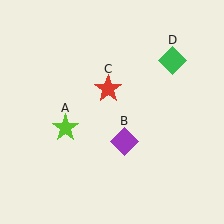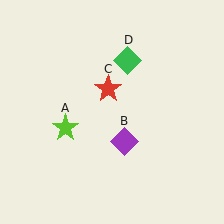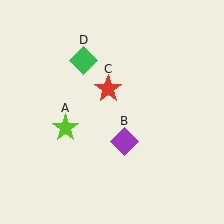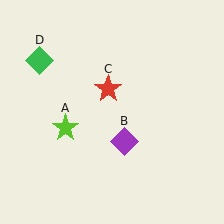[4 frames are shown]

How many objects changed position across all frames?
1 object changed position: green diamond (object D).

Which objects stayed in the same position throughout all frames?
Lime star (object A) and purple diamond (object B) and red star (object C) remained stationary.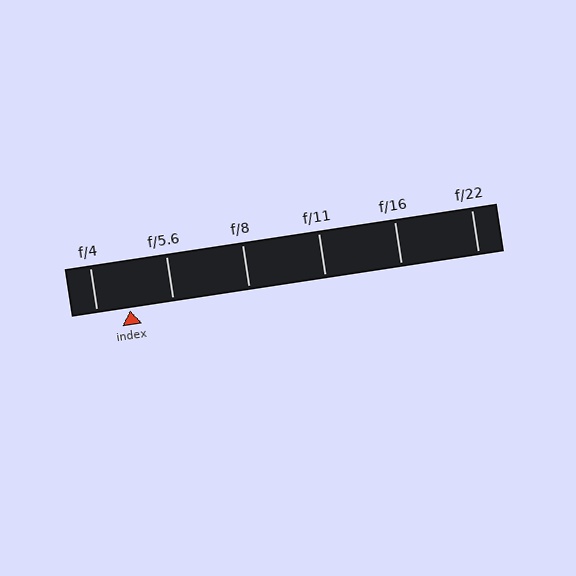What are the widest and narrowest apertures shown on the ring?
The widest aperture shown is f/4 and the narrowest is f/22.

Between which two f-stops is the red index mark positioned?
The index mark is between f/4 and f/5.6.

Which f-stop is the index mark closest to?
The index mark is closest to f/4.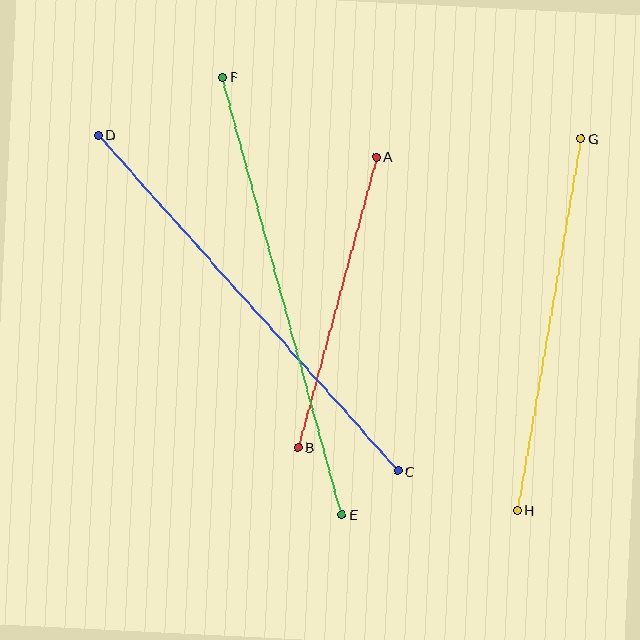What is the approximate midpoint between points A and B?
The midpoint is at approximately (337, 302) pixels.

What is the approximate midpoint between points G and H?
The midpoint is at approximately (549, 324) pixels.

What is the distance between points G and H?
The distance is approximately 377 pixels.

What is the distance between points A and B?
The distance is approximately 301 pixels.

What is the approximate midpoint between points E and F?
The midpoint is at approximately (282, 296) pixels.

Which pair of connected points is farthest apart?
Points E and F are farthest apart.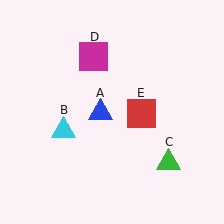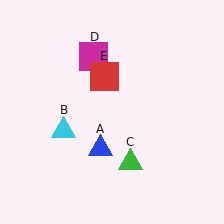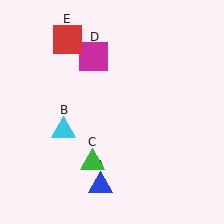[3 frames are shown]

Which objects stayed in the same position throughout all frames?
Cyan triangle (object B) and magenta square (object D) remained stationary.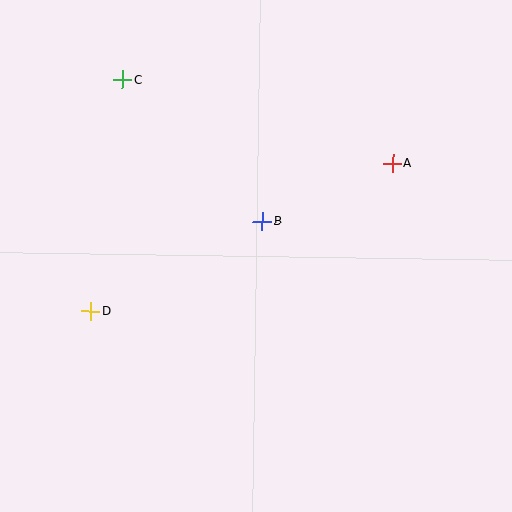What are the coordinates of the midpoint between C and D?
The midpoint between C and D is at (107, 195).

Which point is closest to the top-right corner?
Point A is closest to the top-right corner.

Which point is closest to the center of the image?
Point B at (262, 221) is closest to the center.